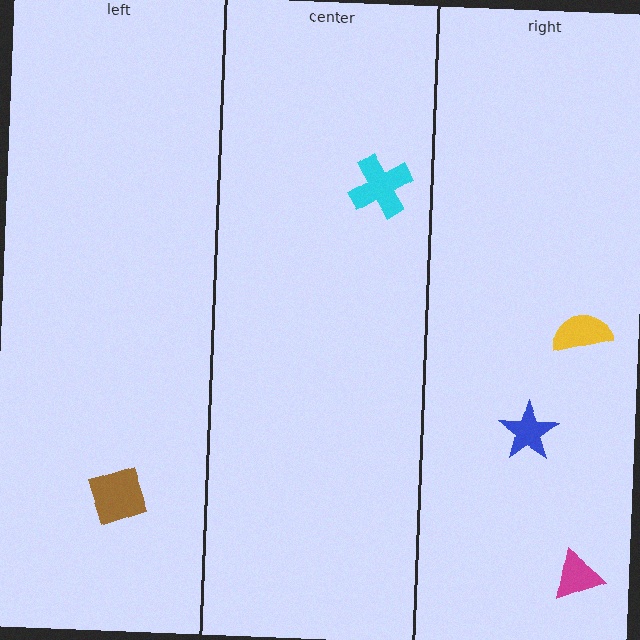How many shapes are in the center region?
1.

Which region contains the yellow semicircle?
The right region.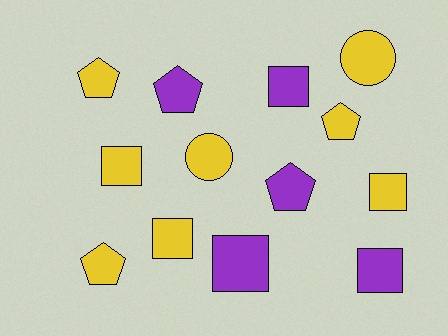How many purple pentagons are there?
There are 2 purple pentagons.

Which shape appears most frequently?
Square, with 6 objects.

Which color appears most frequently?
Yellow, with 8 objects.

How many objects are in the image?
There are 13 objects.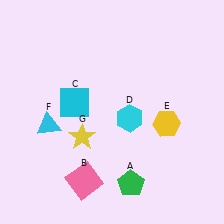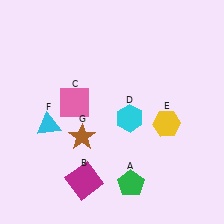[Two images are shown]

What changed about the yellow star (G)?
In Image 1, G is yellow. In Image 2, it changed to brown.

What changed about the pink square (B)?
In Image 1, B is pink. In Image 2, it changed to magenta.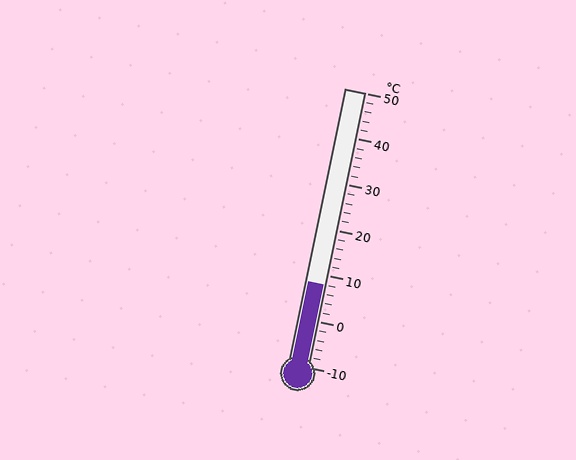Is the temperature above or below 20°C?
The temperature is below 20°C.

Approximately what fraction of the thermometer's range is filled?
The thermometer is filled to approximately 30% of its range.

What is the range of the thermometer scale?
The thermometer scale ranges from -10°C to 50°C.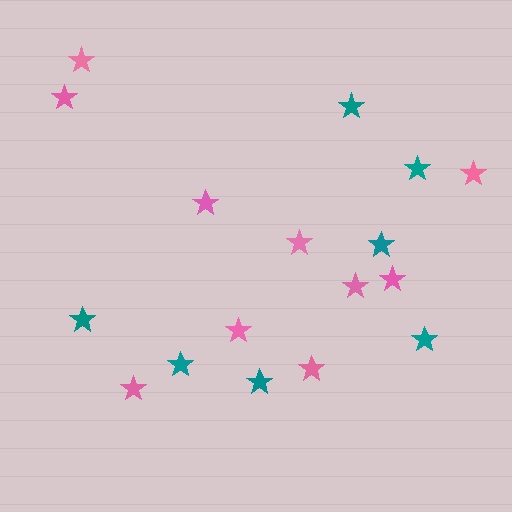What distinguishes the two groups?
There are 2 groups: one group of pink stars (10) and one group of teal stars (7).